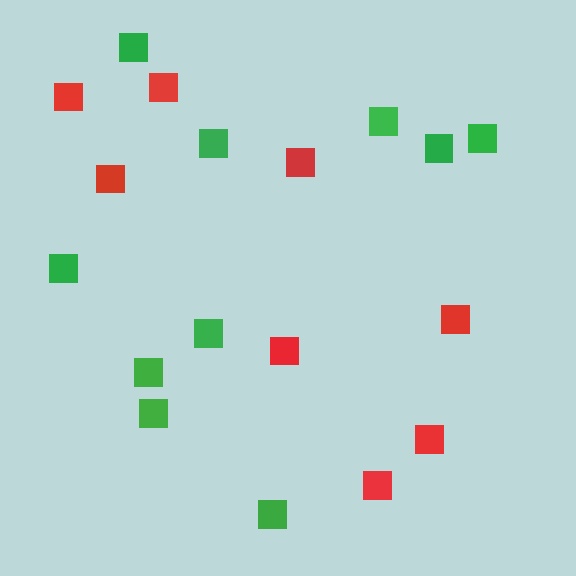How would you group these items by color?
There are 2 groups: one group of green squares (10) and one group of red squares (8).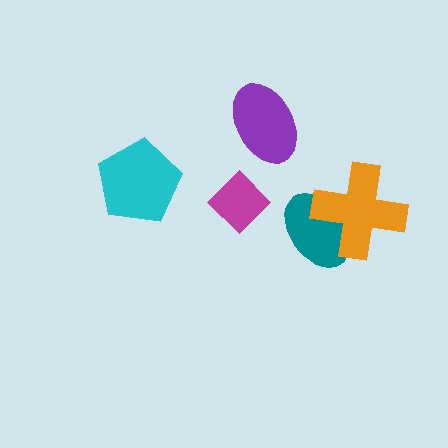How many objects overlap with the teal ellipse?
1 object overlaps with the teal ellipse.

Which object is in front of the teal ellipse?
The orange cross is in front of the teal ellipse.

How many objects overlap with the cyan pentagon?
0 objects overlap with the cyan pentagon.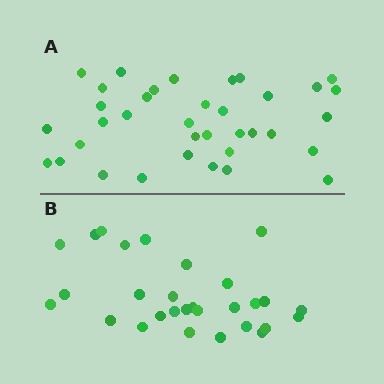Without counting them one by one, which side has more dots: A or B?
Region A (the top region) has more dots.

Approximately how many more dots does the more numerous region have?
Region A has roughly 8 or so more dots than region B.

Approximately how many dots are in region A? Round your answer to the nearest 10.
About 40 dots. (The exact count is 36, which rounds to 40.)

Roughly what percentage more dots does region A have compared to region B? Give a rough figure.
About 25% more.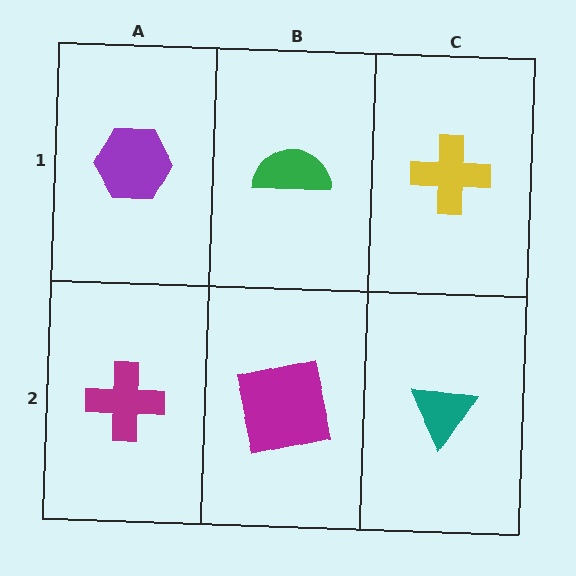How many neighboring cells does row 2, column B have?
3.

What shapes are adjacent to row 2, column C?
A yellow cross (row 1, column C), a magenta square (row 2, column B).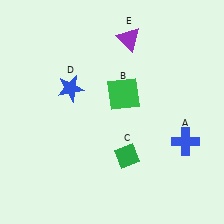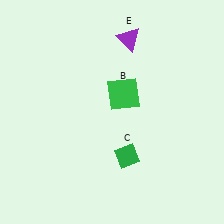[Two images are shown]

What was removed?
The blue star (D), the blue cross (A) were removed in Image 2.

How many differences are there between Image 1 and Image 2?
There are 2 differences between the two images.